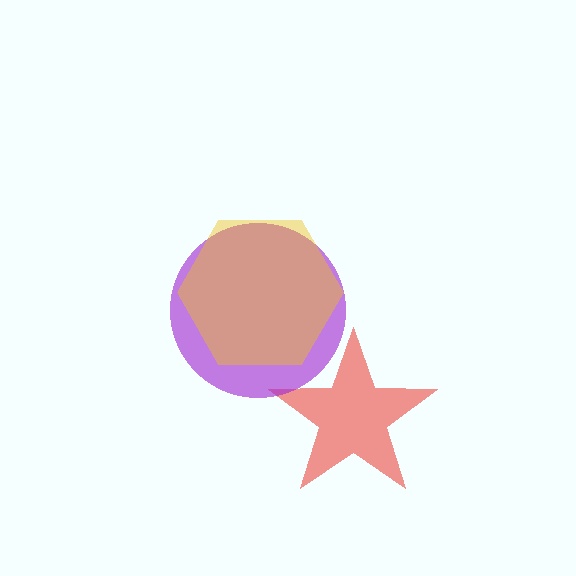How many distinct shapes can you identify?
There are 3 distinct shapes: a red star, a purple circle, a yellow hexagon.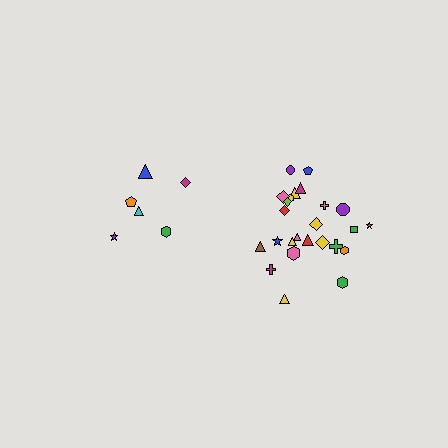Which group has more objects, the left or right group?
The right group.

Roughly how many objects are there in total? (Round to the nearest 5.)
Roughly 30 objects in total.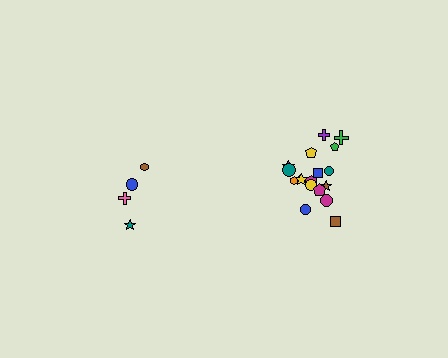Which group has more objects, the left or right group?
The right group.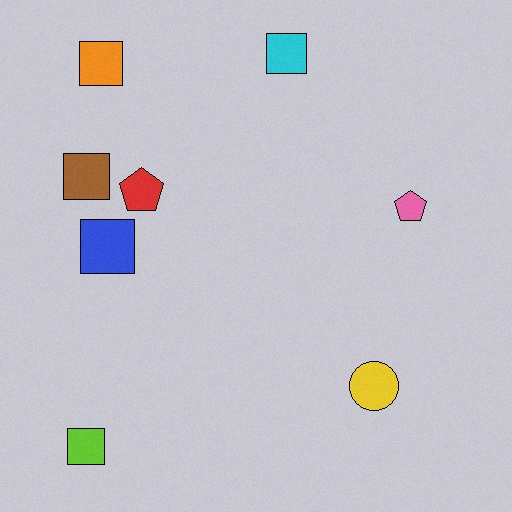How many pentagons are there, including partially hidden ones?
There are 2 pentagons.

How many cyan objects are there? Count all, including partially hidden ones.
There is 1 cyan object.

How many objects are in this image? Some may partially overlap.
There are 8 objects.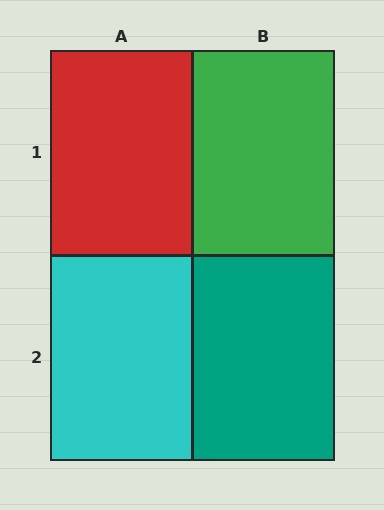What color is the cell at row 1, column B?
Green.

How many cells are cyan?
1 cell is cyan.